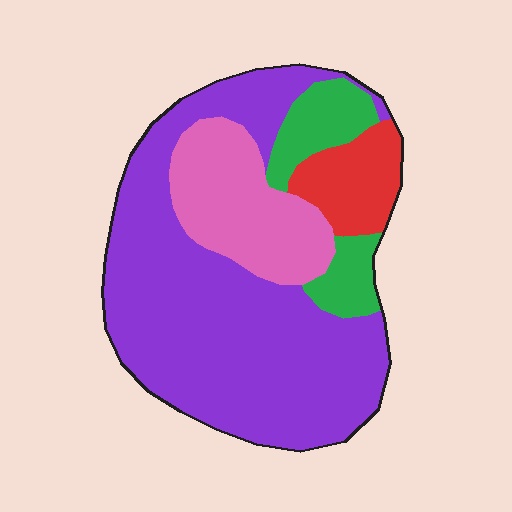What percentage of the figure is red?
Red covers around 10% of the figure.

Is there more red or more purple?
Purple.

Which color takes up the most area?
Purple, at roughly 60%.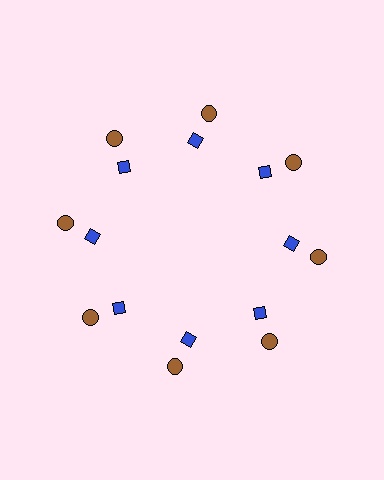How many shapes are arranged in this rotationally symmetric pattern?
There are 16 shapes, arranged in 8 groups of 2.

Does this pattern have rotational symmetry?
Yes, this pattern has 8-fold rotational symmetry. It looks the same after rotating 45 degrees around the center.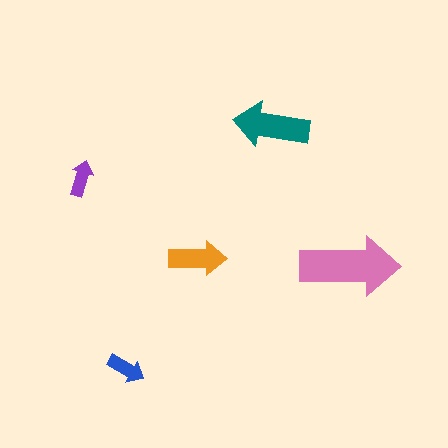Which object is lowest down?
The blue arrow is bottommost.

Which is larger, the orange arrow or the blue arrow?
The orange one.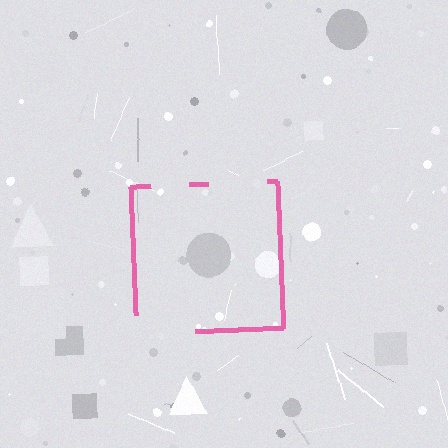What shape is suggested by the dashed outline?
The dashed outline suggests a square.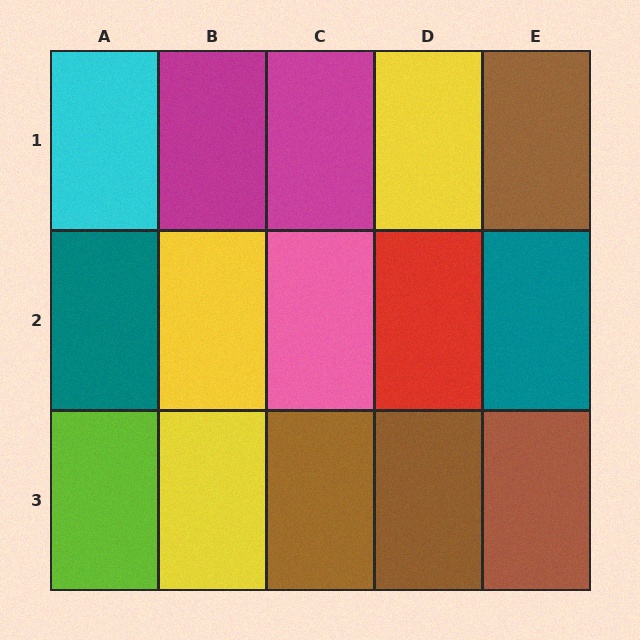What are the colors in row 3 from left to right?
Lime, yellow, brown, brown, brown.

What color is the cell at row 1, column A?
Cyan.